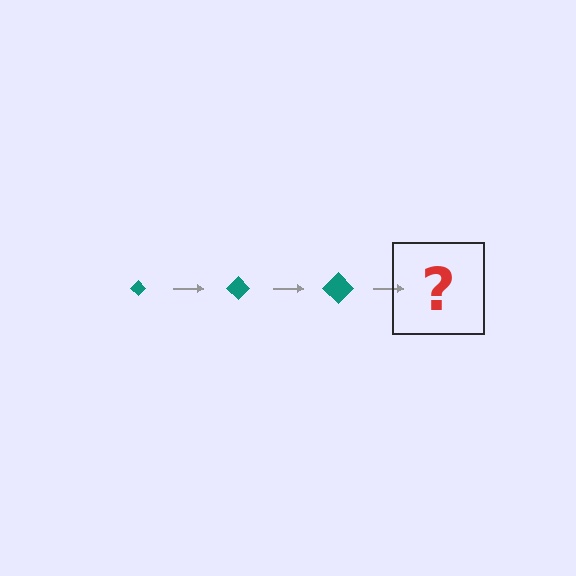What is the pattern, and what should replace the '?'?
The pattern is that the diamond gets progressively larger each step. The '?' should be a teal diamond, larger than the previous one.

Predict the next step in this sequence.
The next step is a teal diamond, larger than the previous one.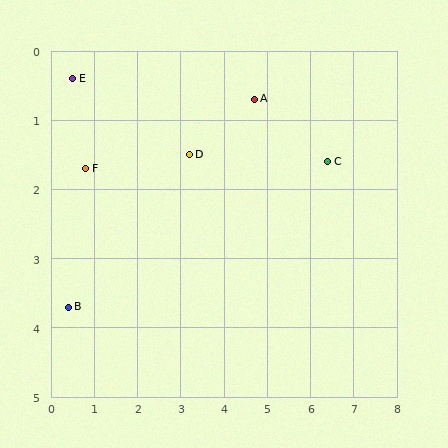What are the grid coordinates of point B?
Point B is at approximately (0.4, 3.7).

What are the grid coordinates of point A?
Point A is at approximately (4.7, 0.7).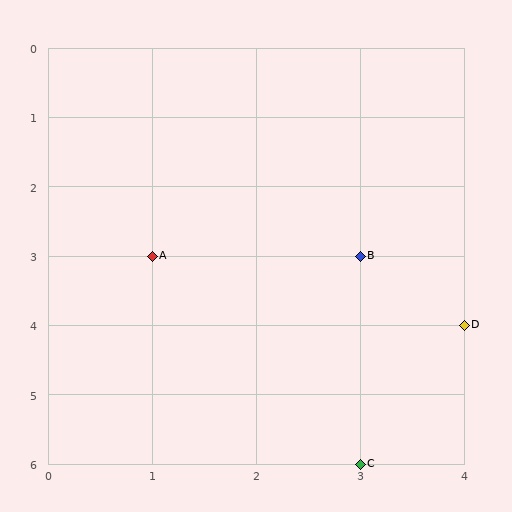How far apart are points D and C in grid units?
Points D and C are 1 column and 2 rows apart (about 2.2 grid units diagonally).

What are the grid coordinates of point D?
Point D is at grid coordinates (4, 4).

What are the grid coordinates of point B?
Point B is at grid coordinates (3, 3).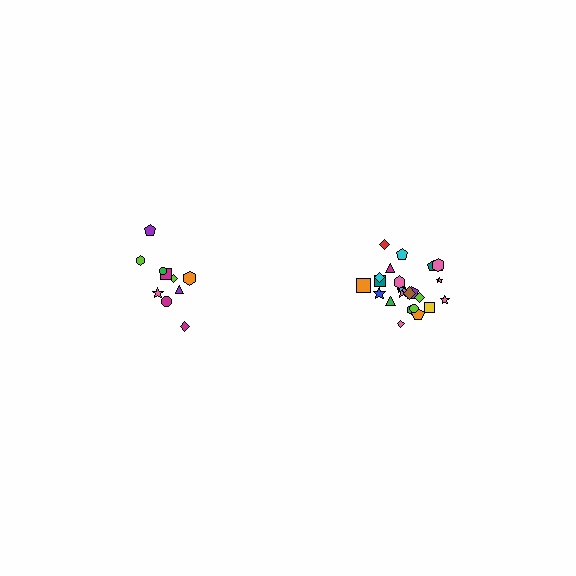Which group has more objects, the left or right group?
The right group.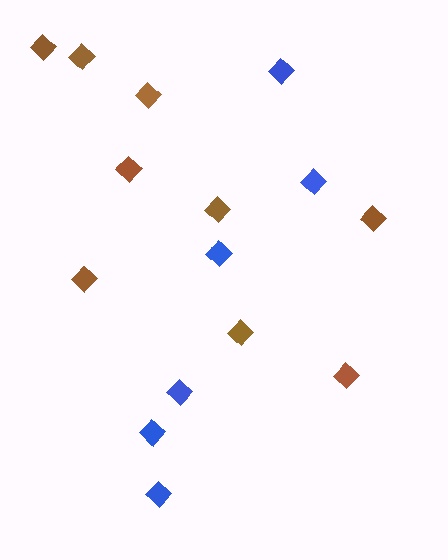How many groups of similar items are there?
There are 2 groups: one group of brown diamonds (9) and one group of blue diamonds (6).